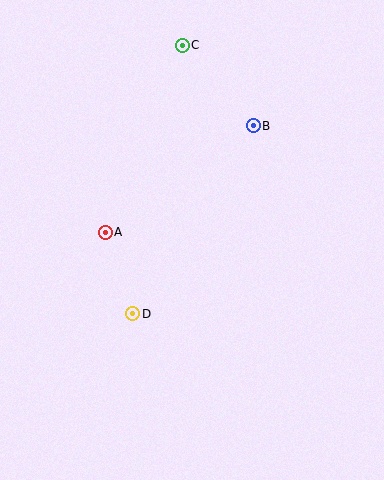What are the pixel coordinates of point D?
Point D is at (133, 314).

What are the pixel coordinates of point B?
Point B is at (253, 126).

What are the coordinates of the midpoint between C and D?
The midpoint between C and D is at (158, 179).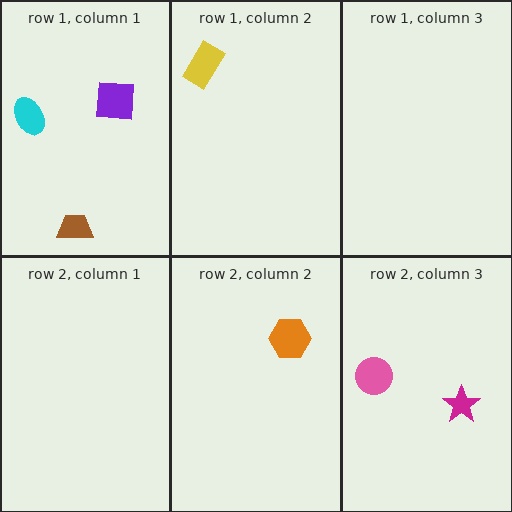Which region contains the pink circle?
The row 2, column 3 region.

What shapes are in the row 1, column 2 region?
The yellow rectangle.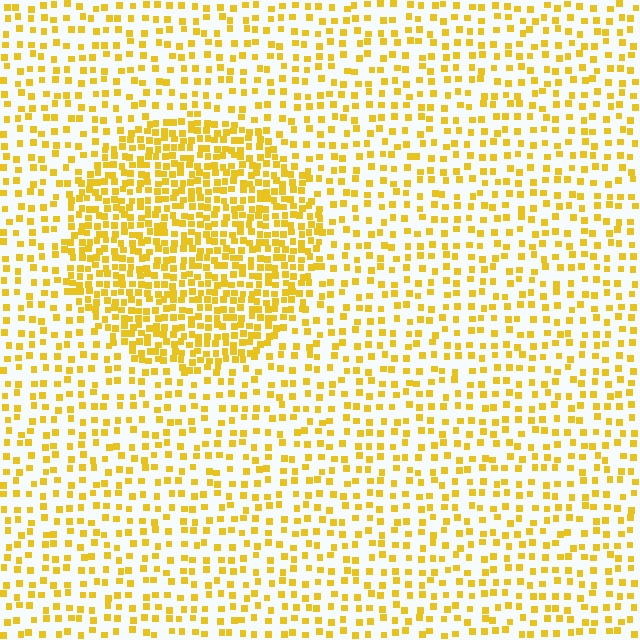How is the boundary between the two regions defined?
The boundary is defined by a change in element density (approximately 2.2x ratio). All elements are the same color, size, and shape.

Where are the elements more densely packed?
The elements are more densely packed inside the circle boundary.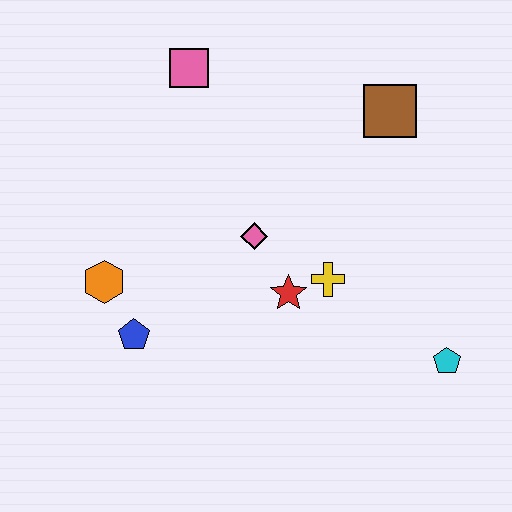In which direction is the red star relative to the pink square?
The red star is below the pink square.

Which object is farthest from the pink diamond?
The cyan pentagon is farthest from the pink diamond.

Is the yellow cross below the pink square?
Yes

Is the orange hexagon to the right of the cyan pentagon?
No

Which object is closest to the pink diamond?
The red star is closest to the pink diamond.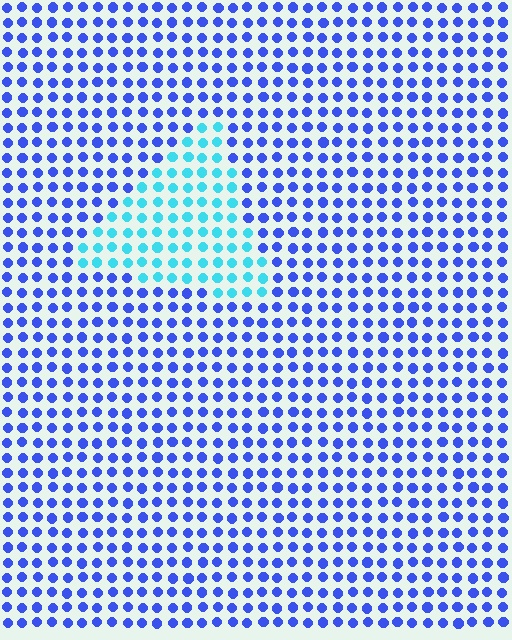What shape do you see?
I see a triangle.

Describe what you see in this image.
The image is filled with small blue elements in a uniform arrangement. A triangle-shaped region is visible where the elements are tinted to a slightly different hue, forming a subtle color boundary.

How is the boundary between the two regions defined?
The boundary is defined purely by a slight shift in hue (about 47 degrees). Spacing, size, and orientation are identical on both sides.